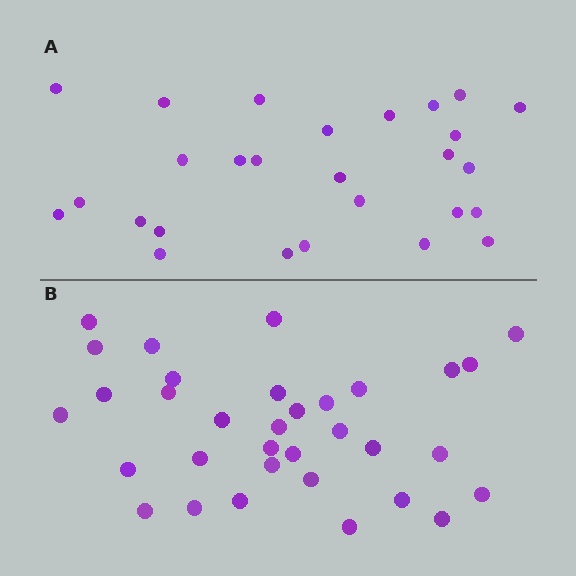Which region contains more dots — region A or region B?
Region B (the bottom region) has more dots.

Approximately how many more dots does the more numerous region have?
Region B has about 6 more dots than region A.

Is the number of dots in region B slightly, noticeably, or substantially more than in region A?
Region B has only slightly more — the two regions are fairly close. The ratio is roughly 1.2 to 1.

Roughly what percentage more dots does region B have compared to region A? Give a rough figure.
About 20% more.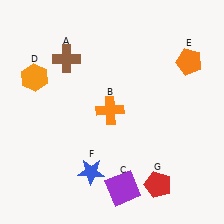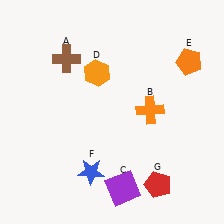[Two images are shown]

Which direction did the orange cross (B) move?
The orange cross (B) moved right.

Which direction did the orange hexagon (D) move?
The orange hexagon (D) moved right.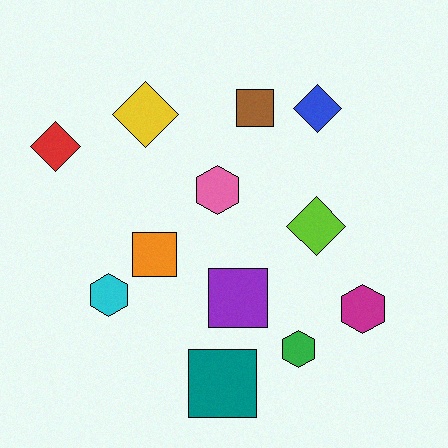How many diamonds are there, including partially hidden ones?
There are 4 diamonds.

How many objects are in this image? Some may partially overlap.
There are 12 objects.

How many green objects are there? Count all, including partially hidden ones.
There is 1 green object.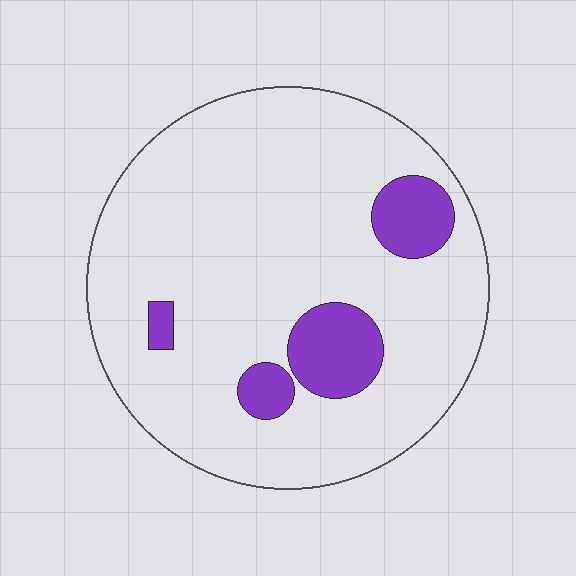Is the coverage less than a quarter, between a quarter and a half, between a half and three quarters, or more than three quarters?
Less than a quarter.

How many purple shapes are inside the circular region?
4.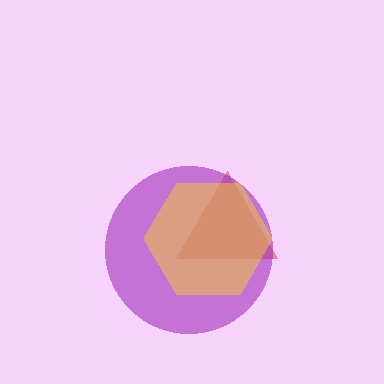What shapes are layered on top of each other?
The layered shapes are: a red triangle, a purple circle, a yellow hexagon.